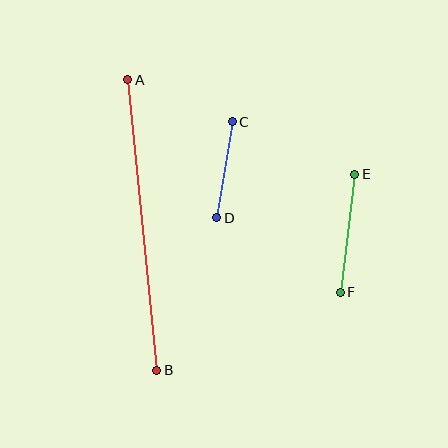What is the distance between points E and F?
The distance is approximately 119 pixels.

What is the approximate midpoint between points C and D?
The midpoint is at approximately (225, 170) pixels.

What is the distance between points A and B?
The distance is approximately 292 pixels.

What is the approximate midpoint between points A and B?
The midpoint is at approximately (142, 225) pixels.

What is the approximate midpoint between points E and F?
The midpoint is at approximately (348, 233) pixels.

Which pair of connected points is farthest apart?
Points A and B are farthest apart.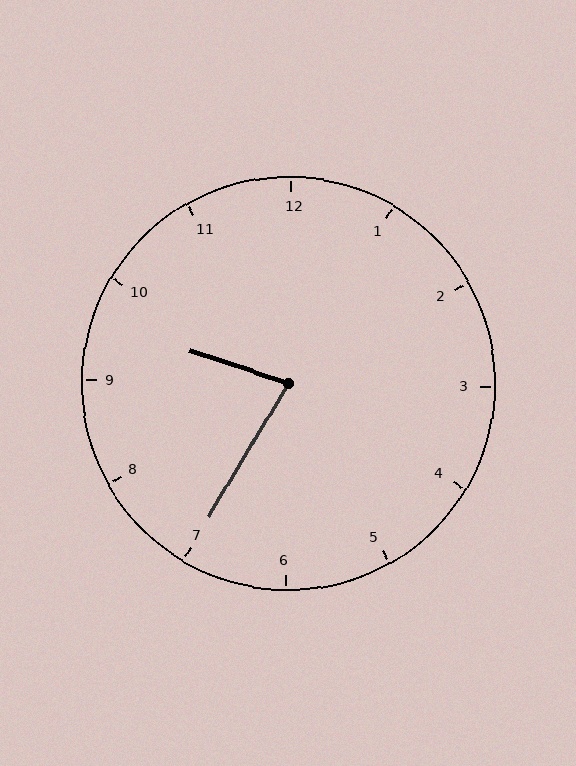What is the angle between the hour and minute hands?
Approximately 78 degrees.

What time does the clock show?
9:35.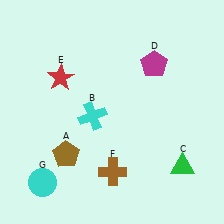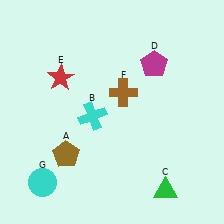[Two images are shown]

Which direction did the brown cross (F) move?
The brown cross (F) moved up.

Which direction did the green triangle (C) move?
The green triangle (C) moved down.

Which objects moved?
The objects that moved are: the green triangle (C), the brown cross (F).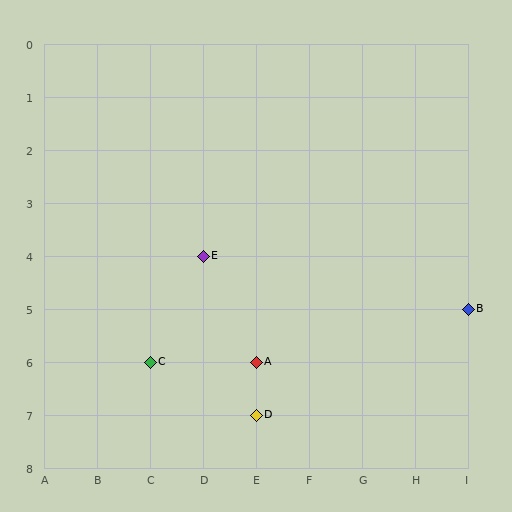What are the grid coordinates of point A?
Point A is at grid coordinates (E, 6).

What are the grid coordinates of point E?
Point E is at grid coordinates (D, 4).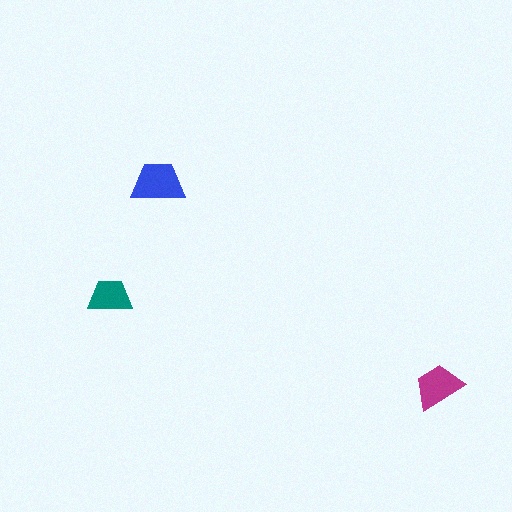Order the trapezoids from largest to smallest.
the blue one, the magenta one, the teal one.